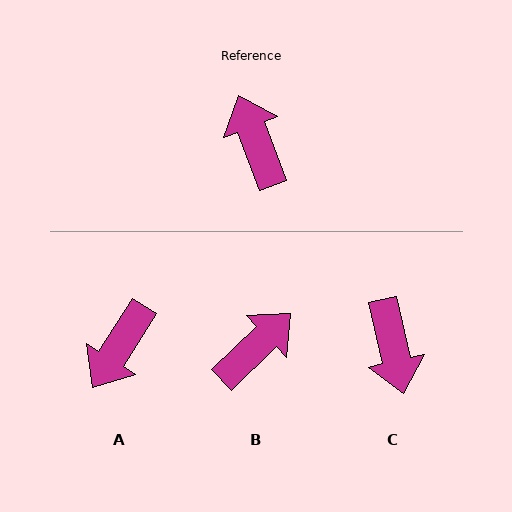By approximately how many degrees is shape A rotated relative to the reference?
Approximately 127 degrees counter-clockwise.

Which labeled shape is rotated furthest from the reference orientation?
C, about 172 degrees away.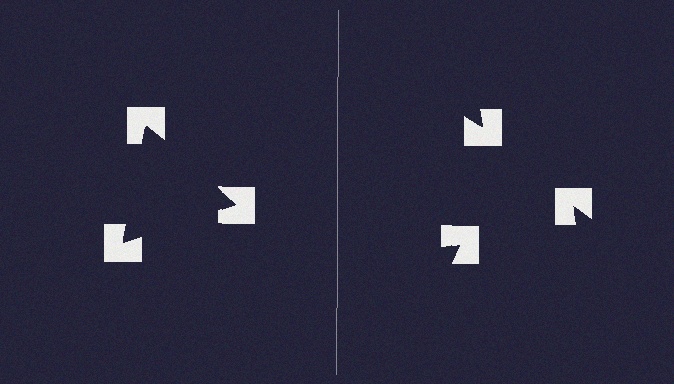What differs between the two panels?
The notched squares are positioned identically on both sides; only the wedge orientations differ. On the left they align to a triangle; on the right they are misaligned.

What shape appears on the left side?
An illusory triangle.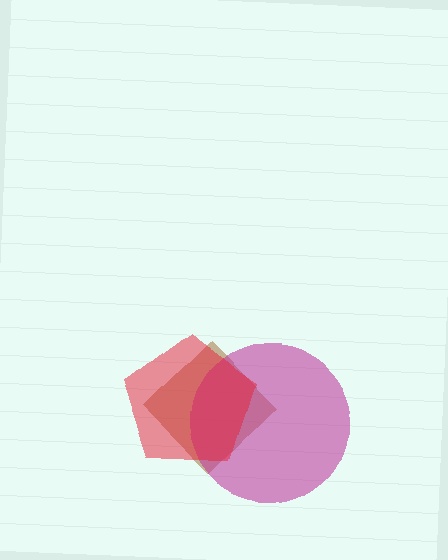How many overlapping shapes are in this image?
There are 3 overlapping shapes in the image.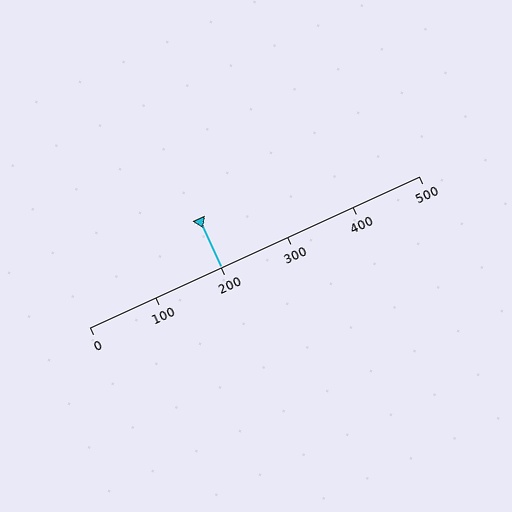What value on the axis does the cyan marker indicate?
The marker indicates approximately 200.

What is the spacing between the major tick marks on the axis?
The major ticks are spaced 100 apart.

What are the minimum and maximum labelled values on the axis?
The axis runs from 0 to 500.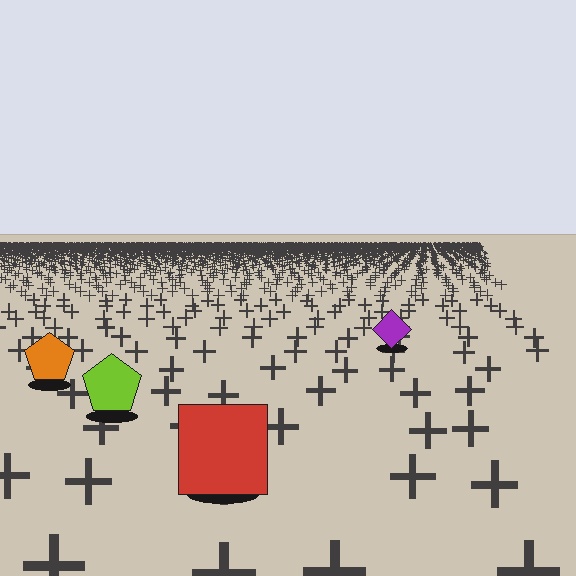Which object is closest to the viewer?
The red square is closest. The texture marks near it are larger and more spread out.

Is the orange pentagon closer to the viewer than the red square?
No. The red square is closer — you can tell from the texture gradient: the ground texture is coarser near it.